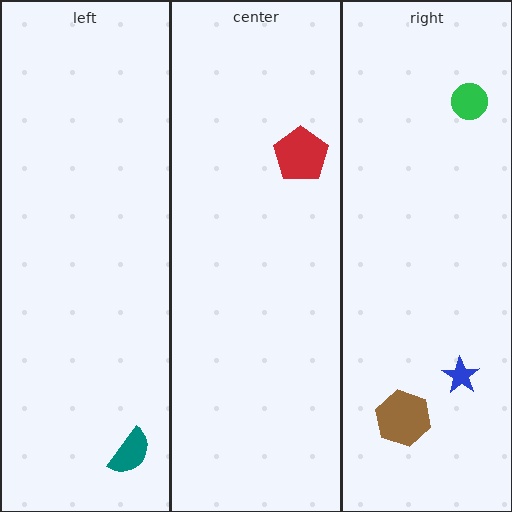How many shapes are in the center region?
1.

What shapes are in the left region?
The teal semicircle.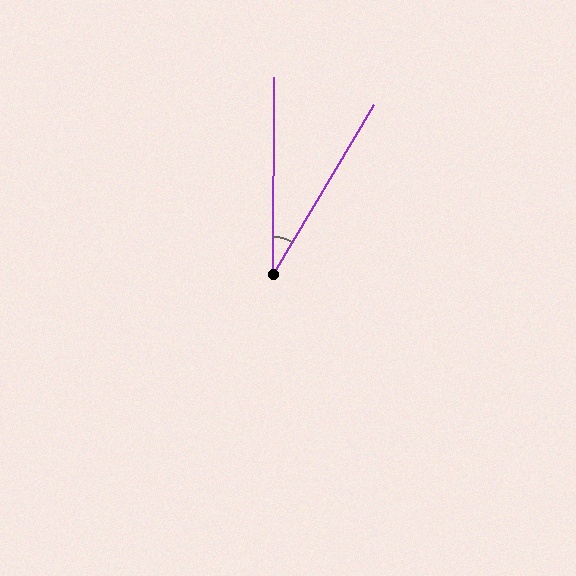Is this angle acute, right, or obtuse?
It is acute.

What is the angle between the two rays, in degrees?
Approximately 30 degrees.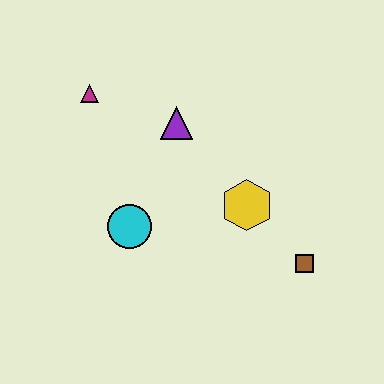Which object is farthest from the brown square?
The magenta triangle is farthest from the brown square.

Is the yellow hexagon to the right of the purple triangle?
Yes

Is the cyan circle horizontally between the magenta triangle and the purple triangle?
Yes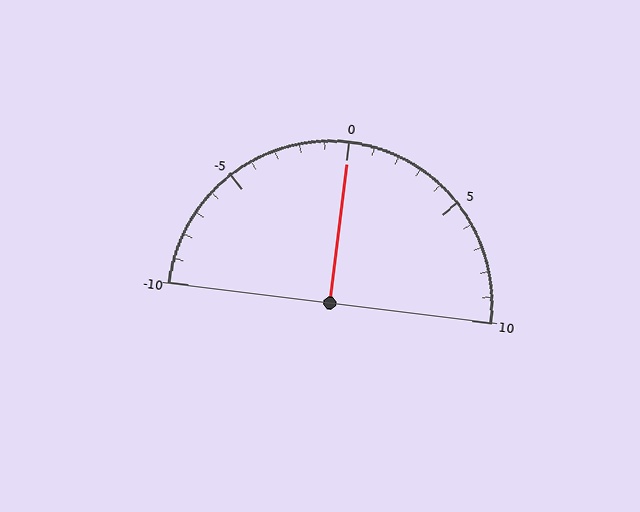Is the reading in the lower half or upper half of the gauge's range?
The reading is in the upper half of the range (-10 to 10).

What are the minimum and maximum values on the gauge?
The gauge ranges from -10 to 10.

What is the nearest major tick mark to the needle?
The nearest major tick mark is 0.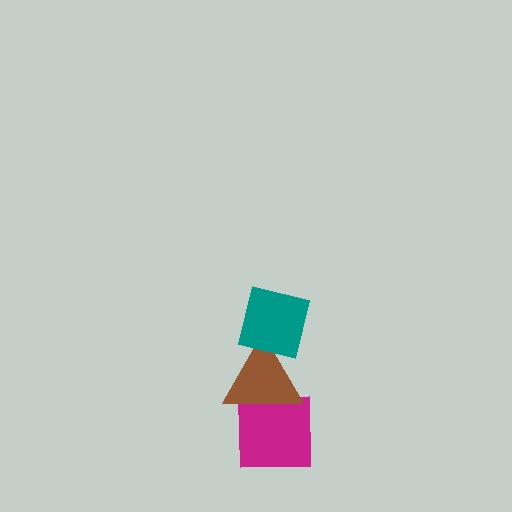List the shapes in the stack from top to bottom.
From top to bottom: the teal square, the brown triangle, the magenta square.